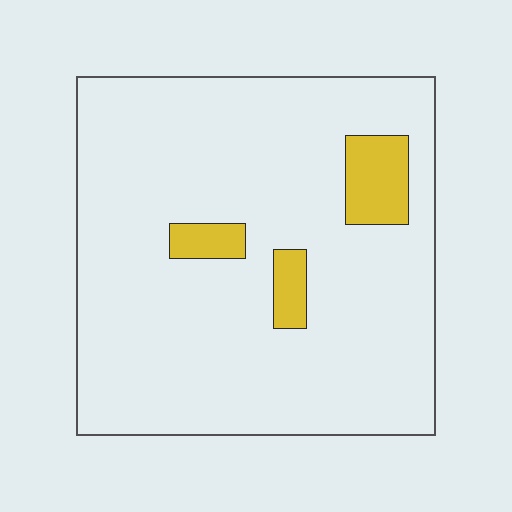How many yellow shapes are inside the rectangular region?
3.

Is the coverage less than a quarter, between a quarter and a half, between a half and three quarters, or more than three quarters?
Less than a quarter.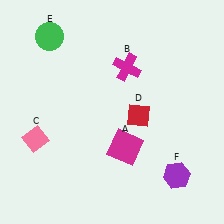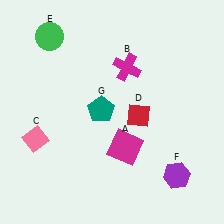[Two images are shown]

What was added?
A teal pentagon (G) was added in Image 2.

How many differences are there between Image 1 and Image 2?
There is 1 difference between the two images.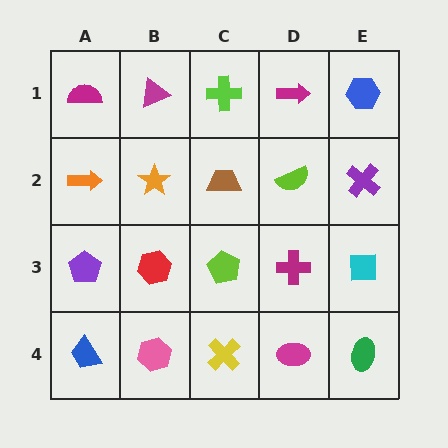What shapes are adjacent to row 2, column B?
A magenta triangle (row 1, column B), a red hexagon (row 3, column B), an orange arrow (row 2, column A), a brown trapezoid (row 2, column C).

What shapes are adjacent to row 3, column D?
A lime semicircle (row 2, column D), a magenta ellipse (row 4, column D), a lime pentagon (row 3, column C), a cyan square (row 3, column E).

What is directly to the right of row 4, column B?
A yellow cross.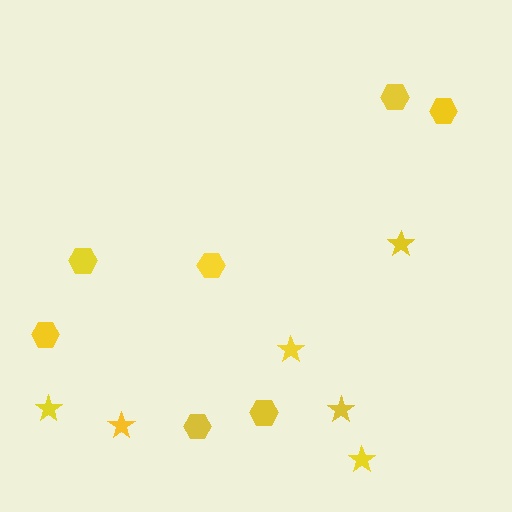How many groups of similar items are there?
There are 2 groups: one group of stars (6) and one group of hexagons (7).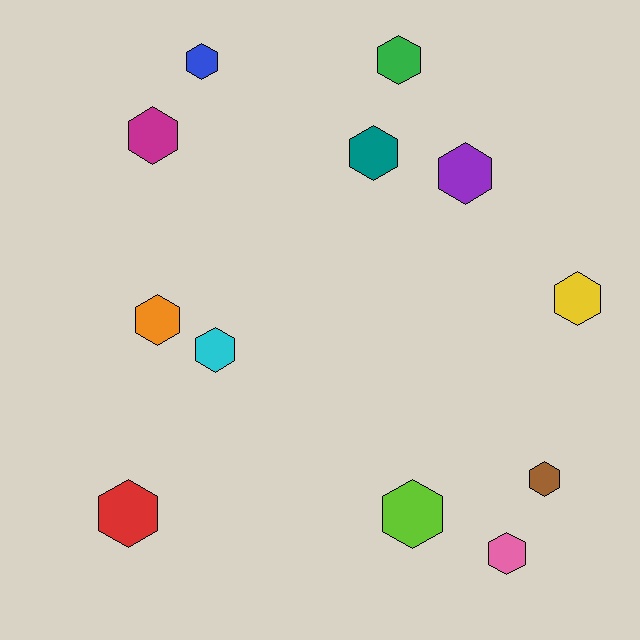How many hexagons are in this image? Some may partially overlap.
There are 12 hexagons.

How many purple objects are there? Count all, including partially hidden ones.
There is 1 purple object.